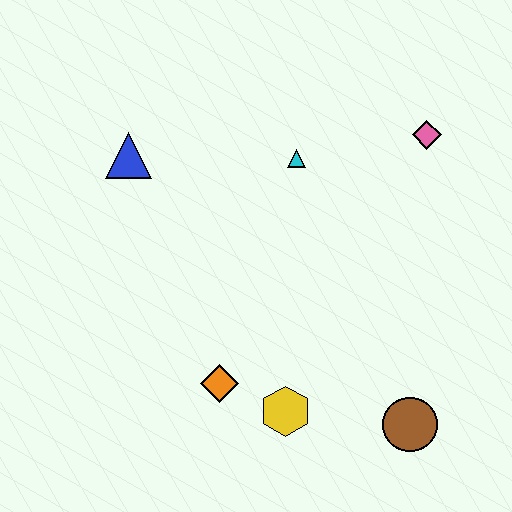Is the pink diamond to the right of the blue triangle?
Yes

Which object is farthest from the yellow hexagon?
The pink diamond is farthest from the yellow hexagon.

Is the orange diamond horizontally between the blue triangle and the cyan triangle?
Yes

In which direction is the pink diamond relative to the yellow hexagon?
The pink diamond is above the yellow hexagon.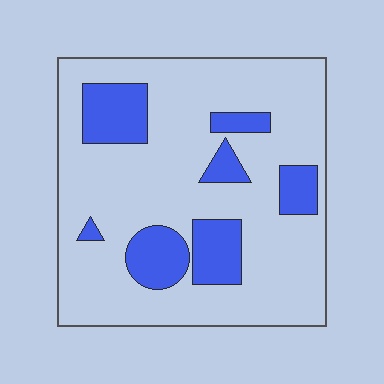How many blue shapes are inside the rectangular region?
7.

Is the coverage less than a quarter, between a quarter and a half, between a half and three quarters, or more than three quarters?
Less than a quarter.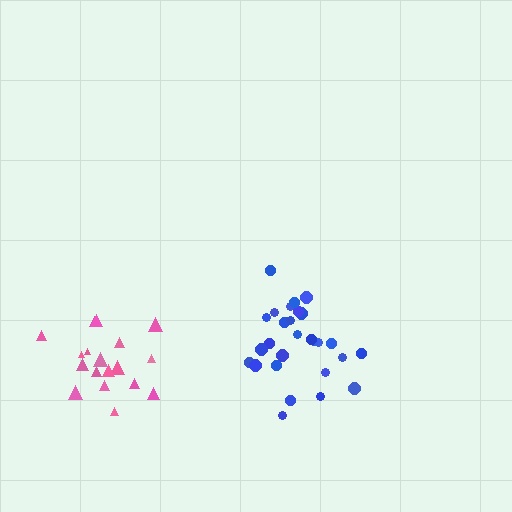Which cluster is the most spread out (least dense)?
Pink.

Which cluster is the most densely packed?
Blue.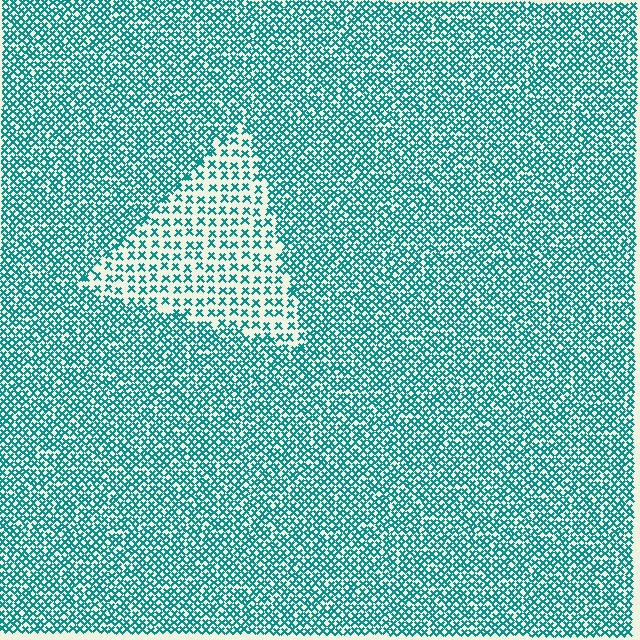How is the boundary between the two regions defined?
The boundary is defined by a change in element density (approximately 2.1x ratio). All elements are the same color, size, and shape.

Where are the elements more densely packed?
The elements are more densely packed outside the triangle boundary.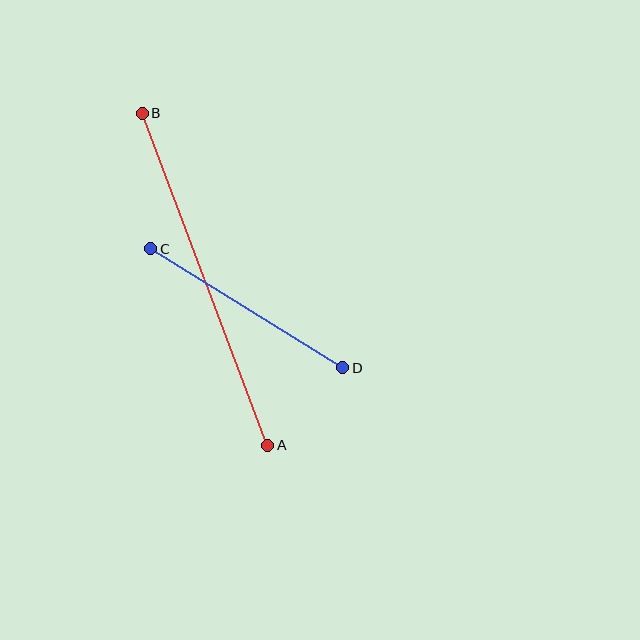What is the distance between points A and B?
The distance is approximately 355 pixels.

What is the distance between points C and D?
The distance is approximately 226 pixels.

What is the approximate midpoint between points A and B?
The midpoint is at approximately (205, 279) pixels.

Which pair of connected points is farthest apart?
Points A and B are farthest apart.